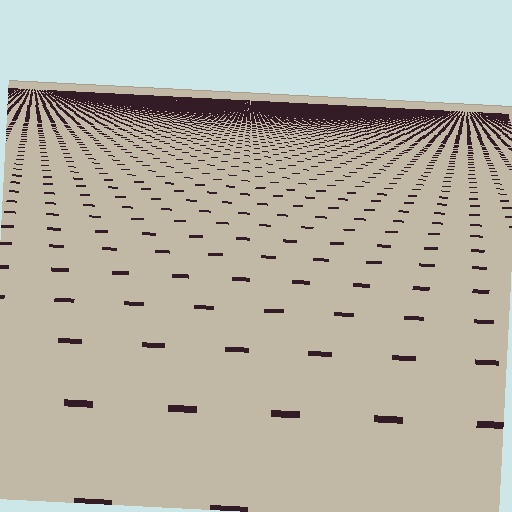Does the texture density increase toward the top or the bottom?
Density increases toward the top.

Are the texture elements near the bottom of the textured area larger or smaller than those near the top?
Larger. Near the bottom, elements are closer to the viewer and appear at a bigger on-screen size.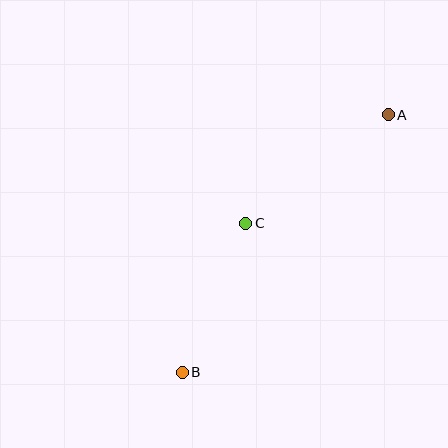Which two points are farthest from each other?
Points A and B are farthest from each other.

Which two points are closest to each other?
Points B and C are closest to each other.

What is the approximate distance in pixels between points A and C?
The distance between A and C is approximately 179 pixels.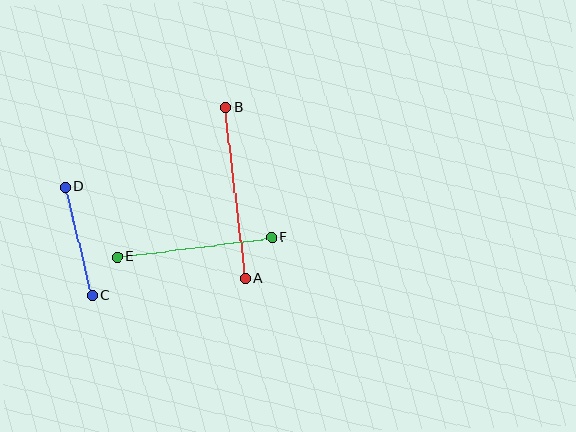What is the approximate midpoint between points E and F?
The midpoint is at approximately (194, 247) pixels.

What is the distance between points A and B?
The distance is approximately 172 pixels.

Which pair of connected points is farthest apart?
Points A and B are farthest apart.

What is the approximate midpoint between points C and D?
The midpoint is at approximately (79, 241) pixels.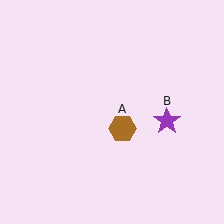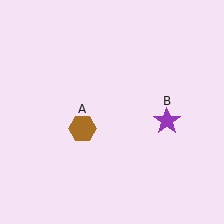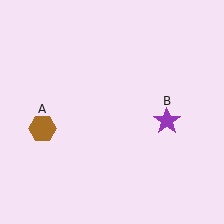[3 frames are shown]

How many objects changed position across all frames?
1 object changed position: brown hexagon (object A).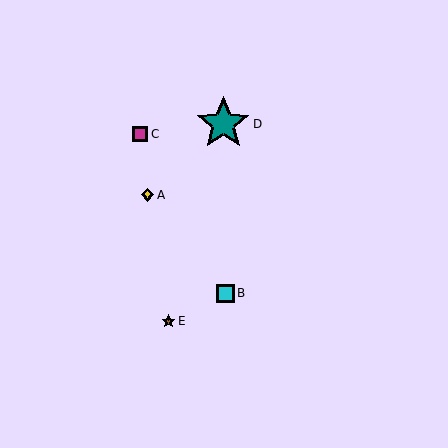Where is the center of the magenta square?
The center of the magenta square is at (140, 134).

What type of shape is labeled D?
Shape D is a teal star.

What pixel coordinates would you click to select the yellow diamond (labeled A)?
Click at (147, 195) to select the yellow diamond A.